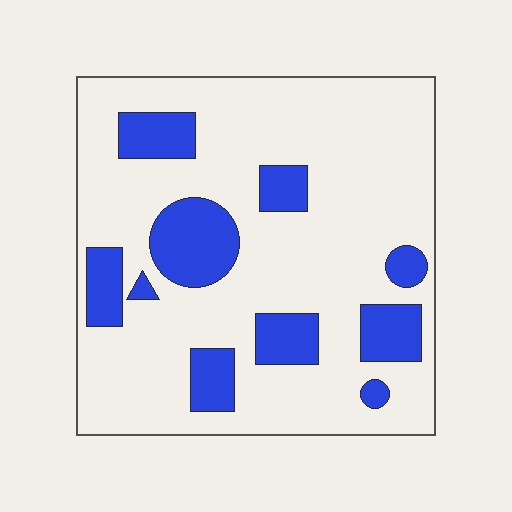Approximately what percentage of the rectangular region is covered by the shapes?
Approximately 20%.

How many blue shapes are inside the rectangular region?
10.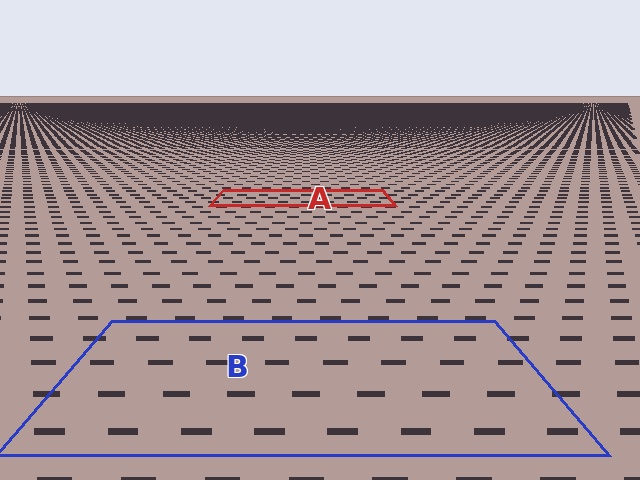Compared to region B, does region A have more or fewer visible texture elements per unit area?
Region A has more texture elements per unit area — they are packed more densely because it is farther away.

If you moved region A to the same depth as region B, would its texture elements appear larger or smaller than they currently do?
They would appear larger. At a closer depth, the same texture elements are projected at a bigger on-screen size.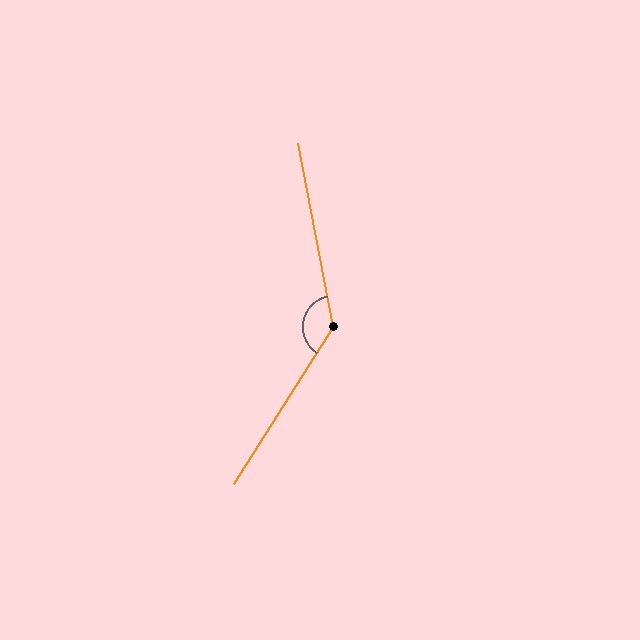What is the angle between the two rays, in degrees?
Approximately 137 degrees.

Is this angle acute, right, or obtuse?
It is obtuse.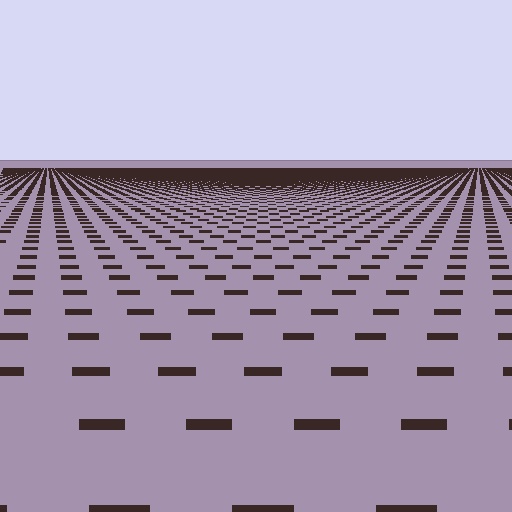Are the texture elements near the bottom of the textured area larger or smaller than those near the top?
Larger. Near the bottom, elements are closer to the viewer and appear at a bigger on-screen size.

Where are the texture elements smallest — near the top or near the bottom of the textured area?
Near the top.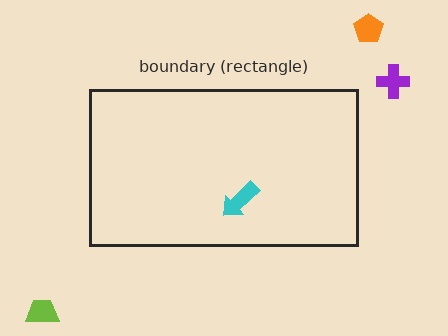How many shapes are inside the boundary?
1 inside, 3 outside.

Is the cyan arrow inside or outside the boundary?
Inside.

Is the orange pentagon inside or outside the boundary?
Outside.